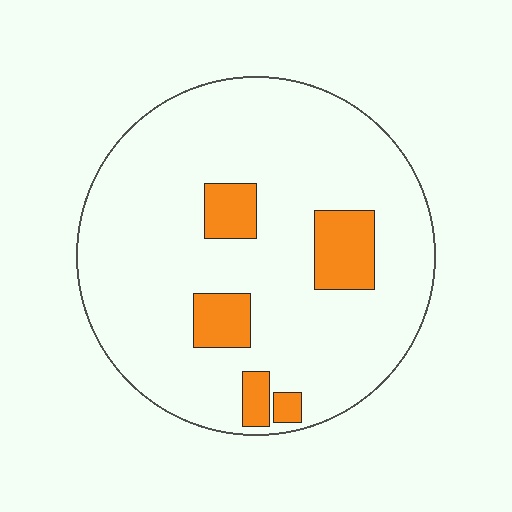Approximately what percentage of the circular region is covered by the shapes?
Approximately 15%.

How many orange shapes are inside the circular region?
5.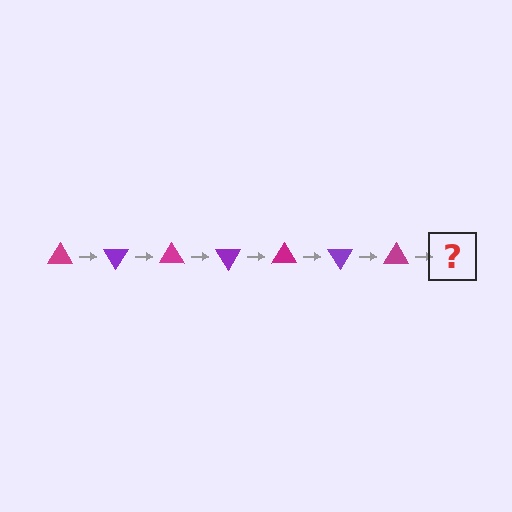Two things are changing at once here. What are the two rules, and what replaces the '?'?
The two rules are that it rotates 60 degrees each step and the color cycles through magenta and purple. The '?' should be a purple triangle, rotated 420 degrees from the start.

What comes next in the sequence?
The next element should be a purple triangle, rotated 420 degrees from the start.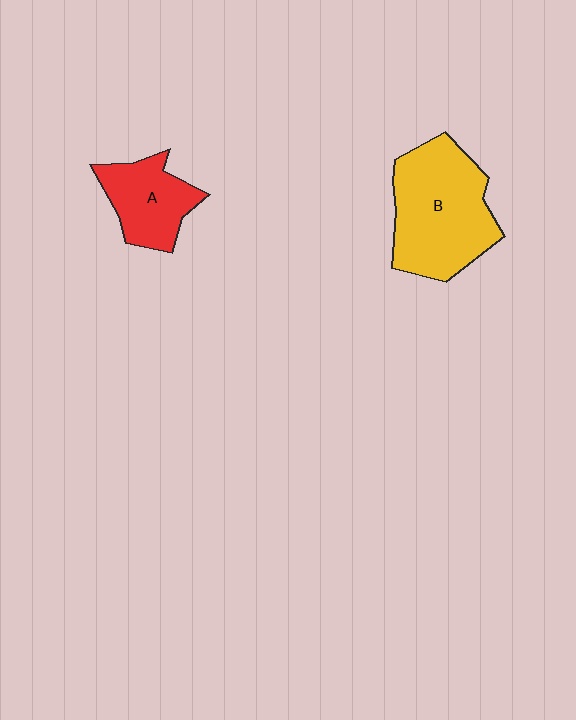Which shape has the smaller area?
Shape A (red).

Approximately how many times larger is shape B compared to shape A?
Approximately 1.8 times.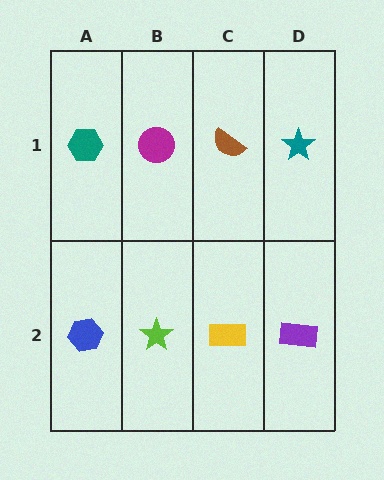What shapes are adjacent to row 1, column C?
A yellow rectangle (row 2, column C), a magenta circle (row 1, column B), a teal star (row 1, column D).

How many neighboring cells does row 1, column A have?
2.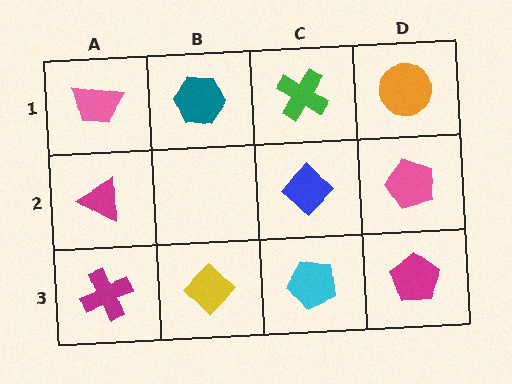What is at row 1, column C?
A green cross.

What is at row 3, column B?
A yellow diamond.